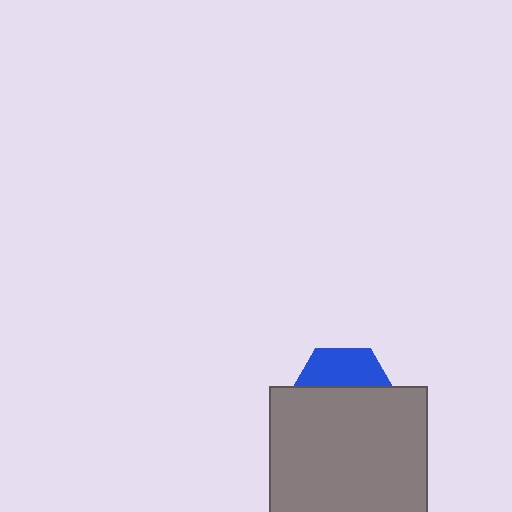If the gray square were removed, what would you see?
You would see the complete blue hexagon.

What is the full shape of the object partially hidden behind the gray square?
The partially hidden object is a blue hexagon.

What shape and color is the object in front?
The object in front is a gray square.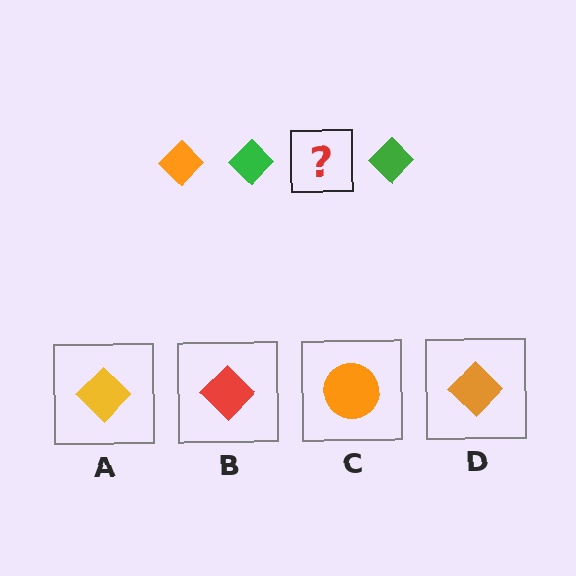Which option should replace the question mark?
Option D.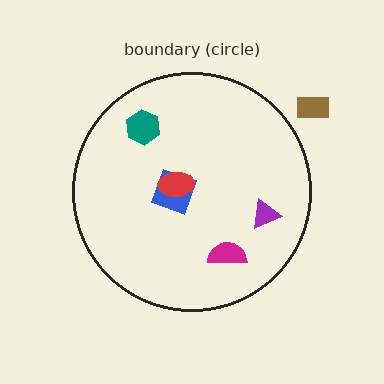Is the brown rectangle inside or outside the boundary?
Outside.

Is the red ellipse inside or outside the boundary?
Inside.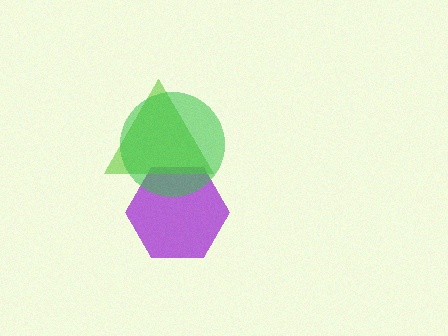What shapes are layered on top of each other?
The layered shapes are: a purple hexagon, a lime triangle, a green circle.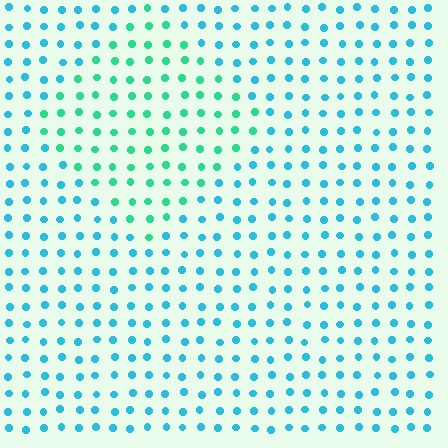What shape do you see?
I see a diamond.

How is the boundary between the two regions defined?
The boundary is defined purely by a slight shift in hue (about 38 degrees). Spacing, size, and orientation are identical on both sides.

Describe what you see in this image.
The image is filled with small cyan elements in a uniform arrangement. A diamond-shaped region is visible where the elements are tinted to a slightly different hue, forming a subtle color boundary.